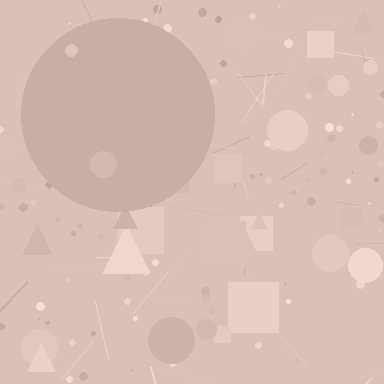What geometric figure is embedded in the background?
A circle is embedded in the background.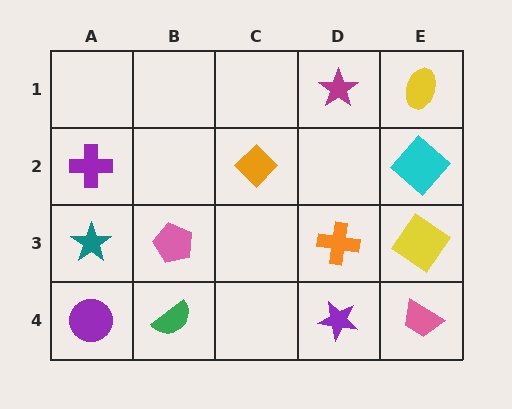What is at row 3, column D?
An orange cross.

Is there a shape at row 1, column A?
No, that cell is empty.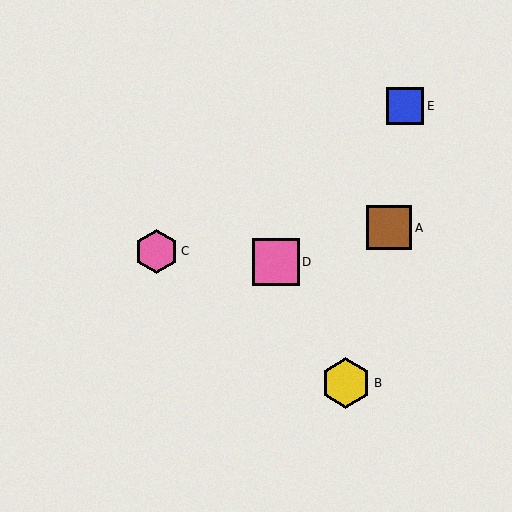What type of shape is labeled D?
Shape D is a pink square.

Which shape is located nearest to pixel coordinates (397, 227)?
The brown square (labeled A) at (389, 228) is nearest to that location.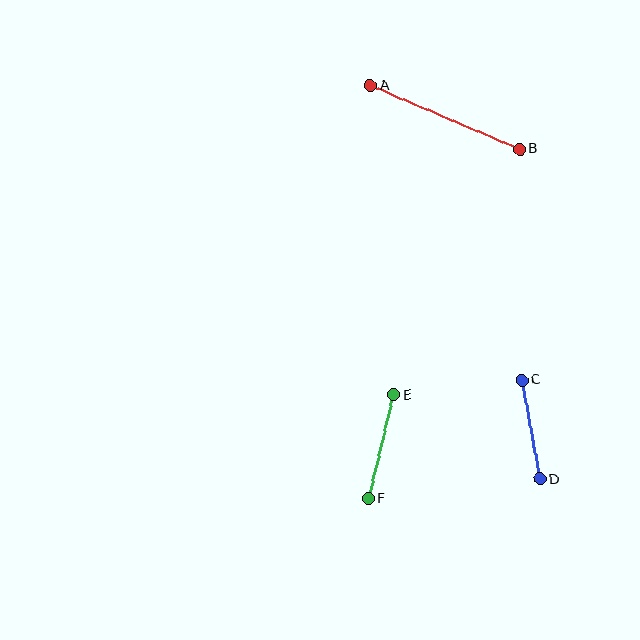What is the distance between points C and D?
The distance is approximately 100 pixels.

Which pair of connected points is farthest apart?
Points A and B are farthest apart.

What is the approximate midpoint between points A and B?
The midpoint is at approximately (445, 117) pixels.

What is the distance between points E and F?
The distance is approximately 107 pixels.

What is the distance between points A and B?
The distance is approximately 163 pixels.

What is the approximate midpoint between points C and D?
The midpoint is at approximately (531, 430) pixels.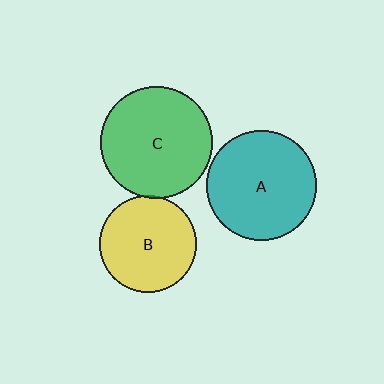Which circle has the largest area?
Circle C (green).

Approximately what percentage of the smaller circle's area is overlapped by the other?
Approximately 5%.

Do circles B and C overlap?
Yes.